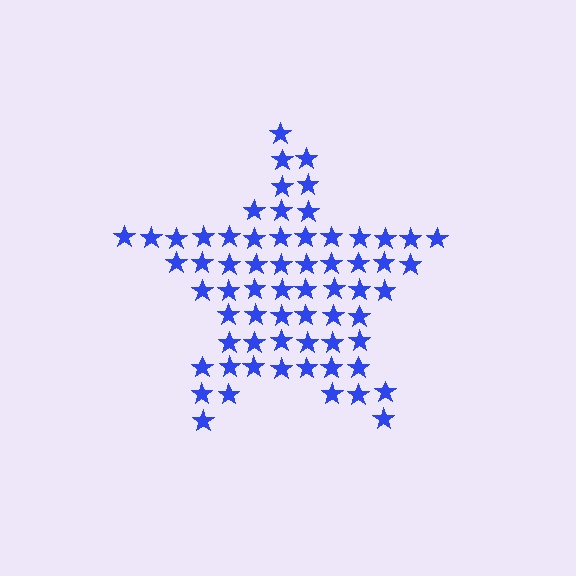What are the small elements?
The small elements are stars.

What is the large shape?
The large shape is a star.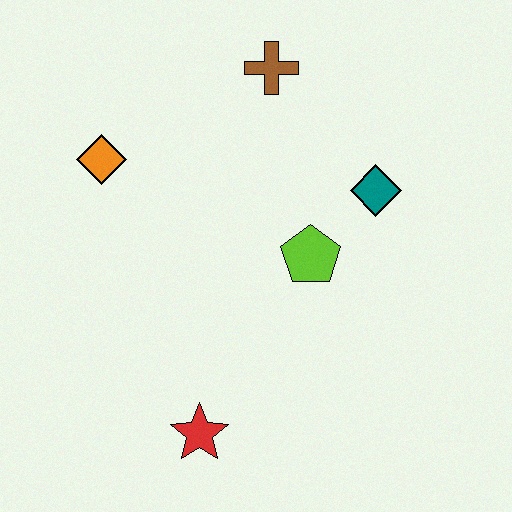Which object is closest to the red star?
The lime pentagon is closest to the red star.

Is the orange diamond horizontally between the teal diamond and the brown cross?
No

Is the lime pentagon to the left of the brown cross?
No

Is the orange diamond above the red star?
Yes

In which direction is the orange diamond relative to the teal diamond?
The orange diamond is to the left of the teal diamond.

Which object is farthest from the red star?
The brown cross is farthest from the red star.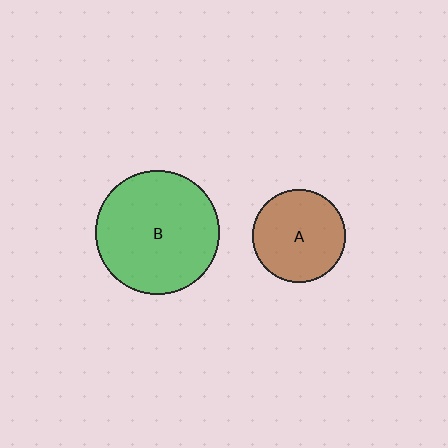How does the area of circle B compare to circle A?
Approximately 1.8 times.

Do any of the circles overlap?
No, none of the circles overlap.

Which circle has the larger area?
Circle B (green).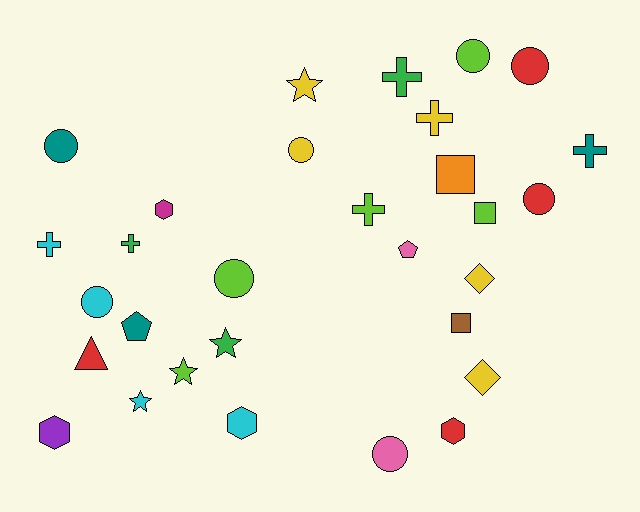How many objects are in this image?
There are 30 objects.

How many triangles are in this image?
There is 1 triangle.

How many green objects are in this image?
There are 3 green objects.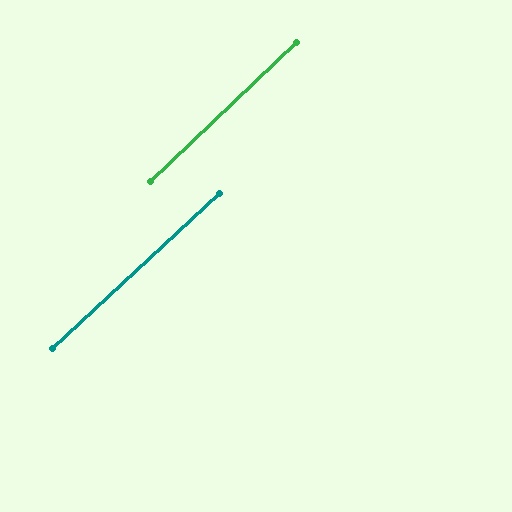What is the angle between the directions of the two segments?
Approximately 1 degree.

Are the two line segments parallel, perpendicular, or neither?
Parallel — their directions differ by only 0.8°.